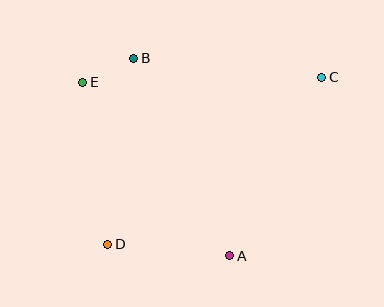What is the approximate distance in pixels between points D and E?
The distance between D and E is approximately 164 pixels.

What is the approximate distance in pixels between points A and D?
The distance between A and D is approximately 122 pixels.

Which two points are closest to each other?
Points B and E are closest to each other.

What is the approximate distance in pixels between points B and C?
The distance between B and C is approximately 189 pixels.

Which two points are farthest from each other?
Points C and D are farthest from each other.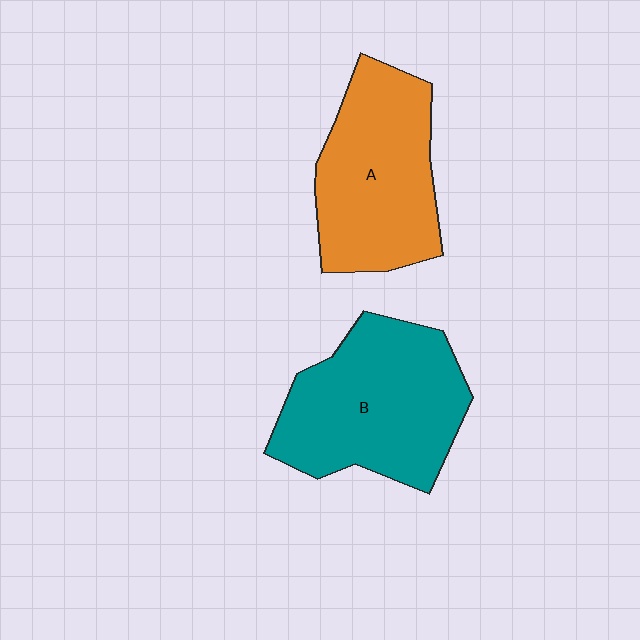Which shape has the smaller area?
Shape A (orange).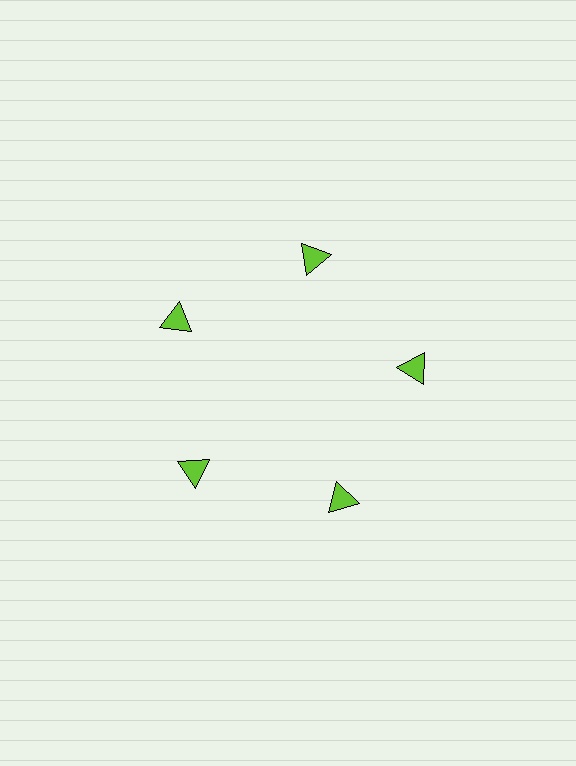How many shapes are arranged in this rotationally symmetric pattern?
There are 5 shapes, arranged in 5 groups of 1.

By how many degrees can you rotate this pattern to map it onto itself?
The pattern maps onto itself every 72 degrees of rotation.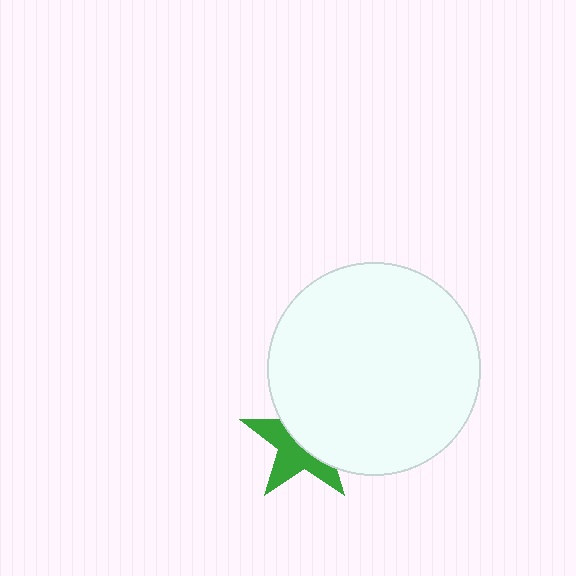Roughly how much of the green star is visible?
About half of it is visible (roughly 48%).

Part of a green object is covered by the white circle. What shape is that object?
It is a star.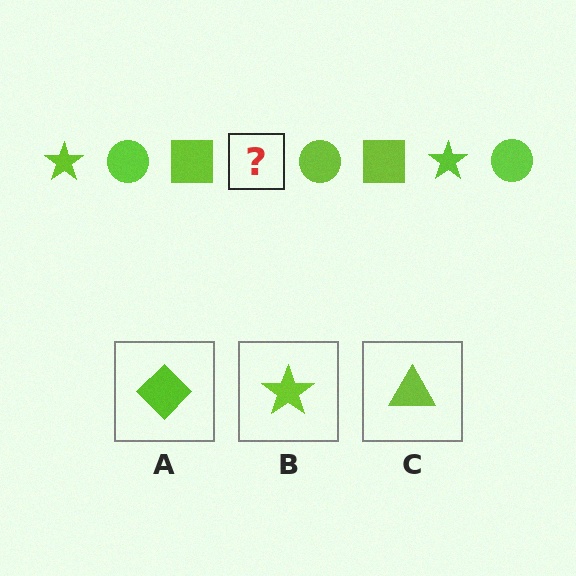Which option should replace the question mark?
Option B.